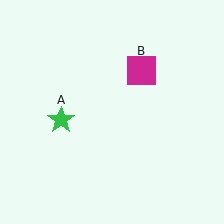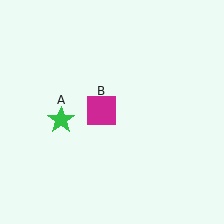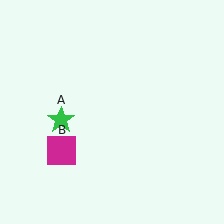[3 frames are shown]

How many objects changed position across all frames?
1 object changed position: magenta square (object B).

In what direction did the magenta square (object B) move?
The magenta square (object B) moved down and to the left.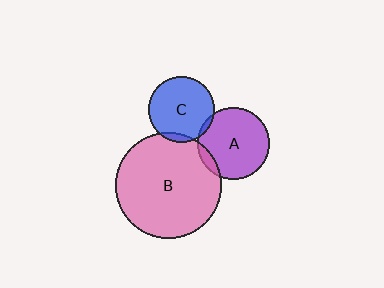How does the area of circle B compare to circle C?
Approximately 2.6 times.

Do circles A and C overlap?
Yes.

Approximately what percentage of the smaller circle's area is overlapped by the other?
Approximately 5%.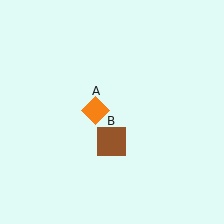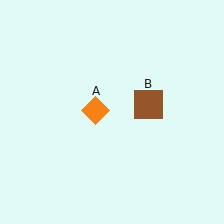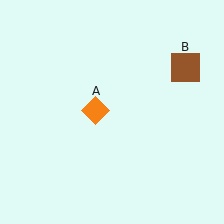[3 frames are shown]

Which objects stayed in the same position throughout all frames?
Orange diamond (object A) remained stationary.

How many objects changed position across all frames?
1 object changed position: brown square (object B).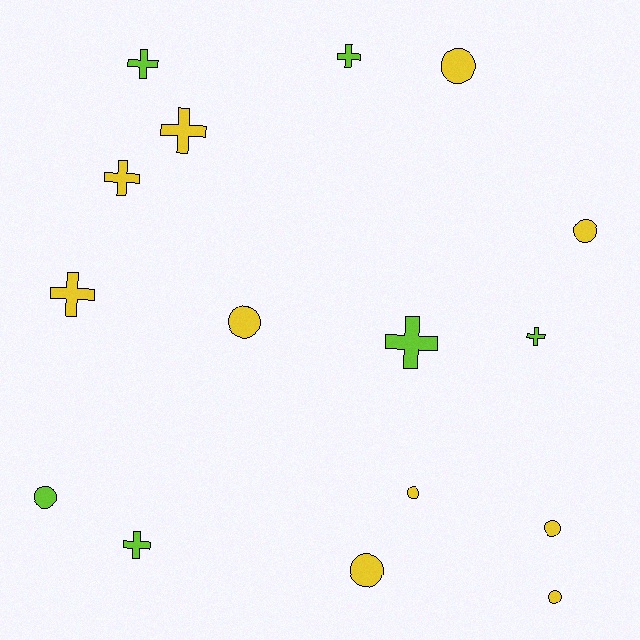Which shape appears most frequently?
Cross, with 8 objects.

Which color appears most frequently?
Yellow, with 10 objects.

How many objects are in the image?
There are 16 objects.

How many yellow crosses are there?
There are 3 yellow crosses.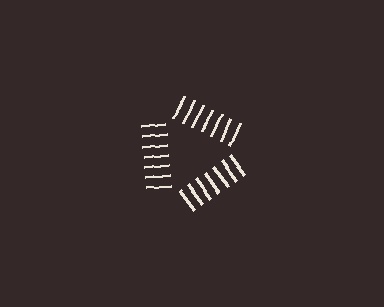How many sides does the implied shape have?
3 sides — the line-ends trace a triangle.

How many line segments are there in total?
21 — 7 along each of the 3 edges.